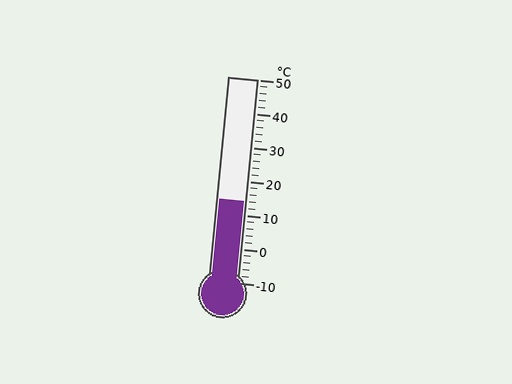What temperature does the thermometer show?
The thermometer shows approximately 14°C.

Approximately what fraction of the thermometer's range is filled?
The thermometer is filled to approximately 40% of its range.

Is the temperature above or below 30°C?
The temperature is below 30°C.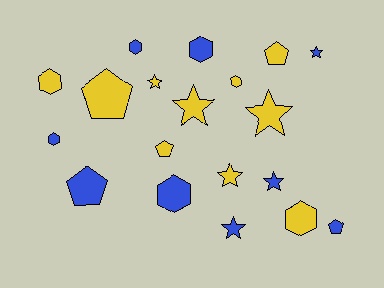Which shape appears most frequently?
Star, with 7 objects.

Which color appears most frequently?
Yellow, with 10 objects.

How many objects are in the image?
There are 19 objects.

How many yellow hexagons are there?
There are 3 yellow hexagons.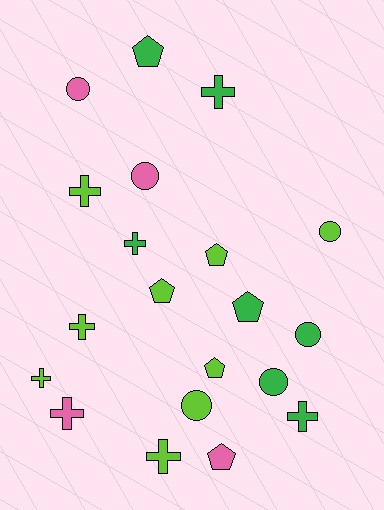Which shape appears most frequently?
Cross, with 8 objects.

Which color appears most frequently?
Lime, with 9 objects.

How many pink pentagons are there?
There is 1 pink pentagon.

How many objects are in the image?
There are 20 objects.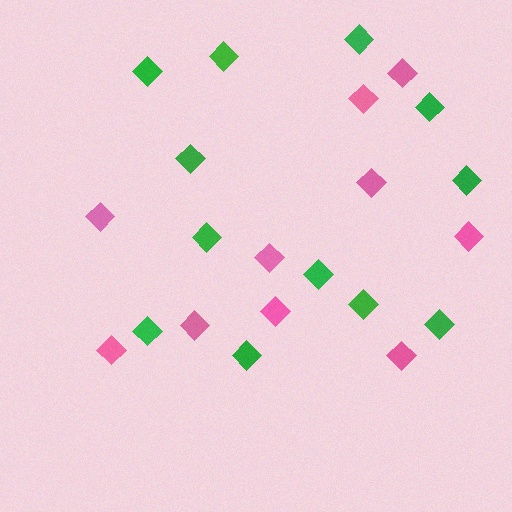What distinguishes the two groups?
There are 2 groups: one group of green diamonds (12) and one group of pink diamonds (10).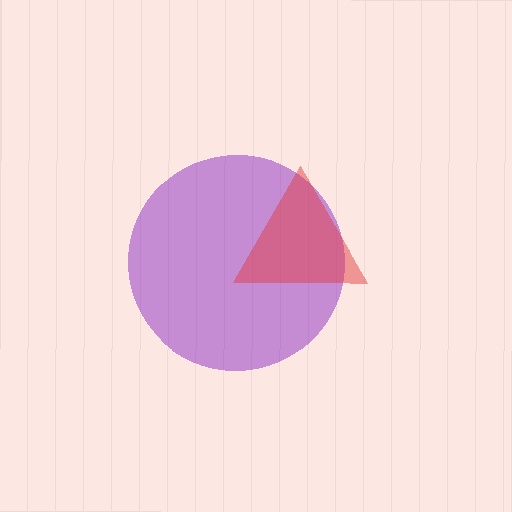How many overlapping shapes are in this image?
There are 2 overlapping shapes in the image.